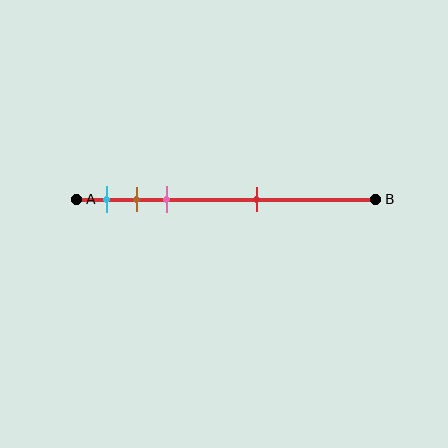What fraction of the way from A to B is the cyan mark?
The cyan mark is approximately 10% (0.1) of the way from A to B.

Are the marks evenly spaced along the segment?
No, the marks are not evenly spaced.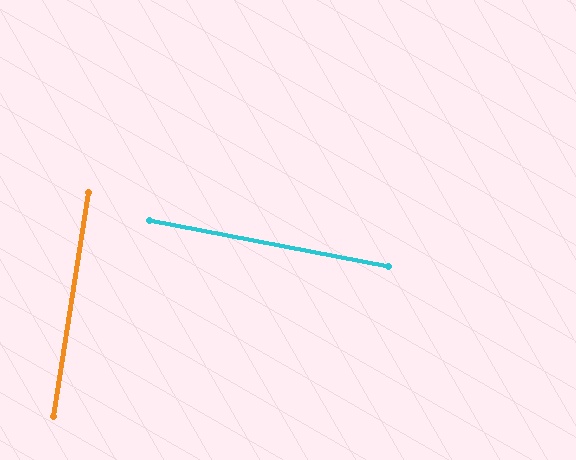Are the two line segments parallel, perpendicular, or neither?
Perpendicular — they meet at approximately 88°.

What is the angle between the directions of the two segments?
Approximately 88 degrees.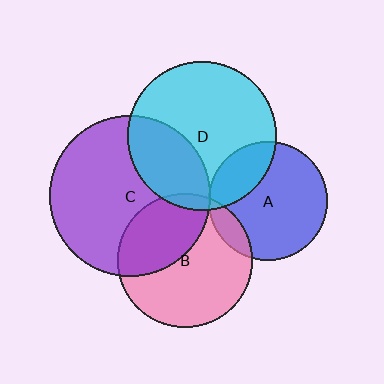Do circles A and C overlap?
Yes.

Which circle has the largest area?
Circle C (purple).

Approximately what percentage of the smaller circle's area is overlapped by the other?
Approximately 5%.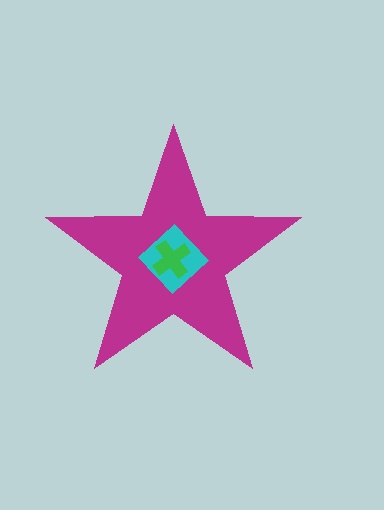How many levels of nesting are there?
3.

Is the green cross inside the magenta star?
Yes.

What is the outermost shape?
The magenta star.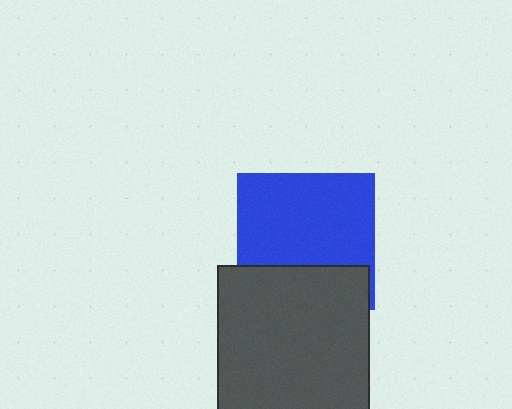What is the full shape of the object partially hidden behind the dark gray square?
The partially hidden object is a blue square.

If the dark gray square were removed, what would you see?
You would see the complete blue square.